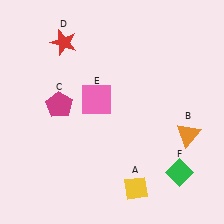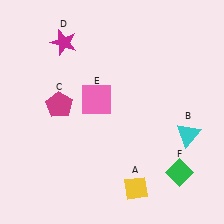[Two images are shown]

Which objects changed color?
B changed from orange to cyan. D changed from red to magenta.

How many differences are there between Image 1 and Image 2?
There are 2 differences between the two images.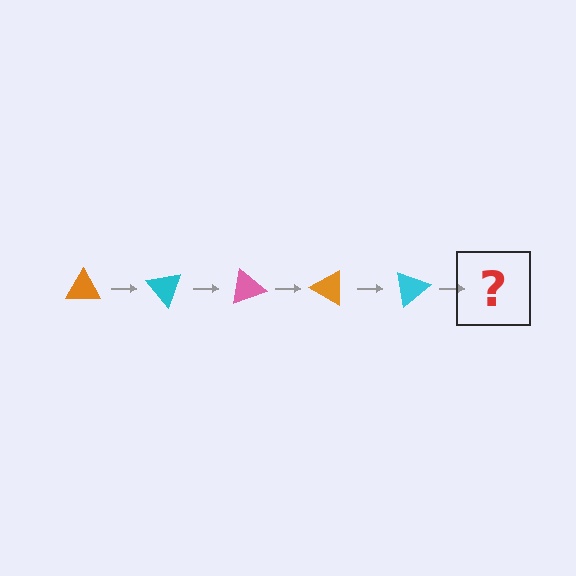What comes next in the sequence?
The next element should be a pink triangle, rotated 250 degrees from the start.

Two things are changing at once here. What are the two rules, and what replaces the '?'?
The two rules are that it rotates 50 degrees each step and the color cycles through orange, cyan, and pink. The '?' should be a pink triangle, rotated 250 degrees from the start.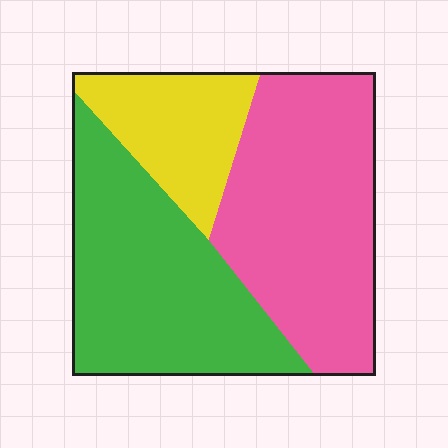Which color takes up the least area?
Yellow, at roughly 20%.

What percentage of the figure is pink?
Pink covers 42% of the figure.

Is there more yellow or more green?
Green.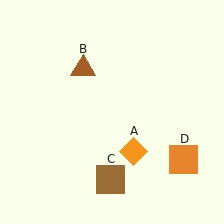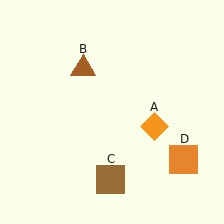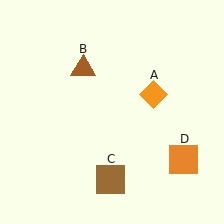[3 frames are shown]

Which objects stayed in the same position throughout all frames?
Brown triangle (object B) and brown square (object C) and orange square (object D) remained stationary.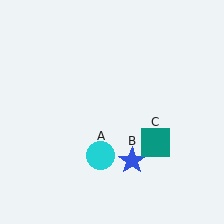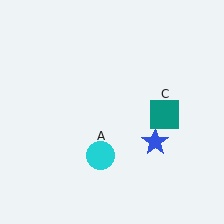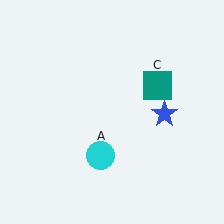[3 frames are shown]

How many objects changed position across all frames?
2 objects changed position: blue star (object B), teal square (object C).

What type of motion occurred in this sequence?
The blue star (object B), teal square (object C) rotated counterclockwise around the center of the scene.